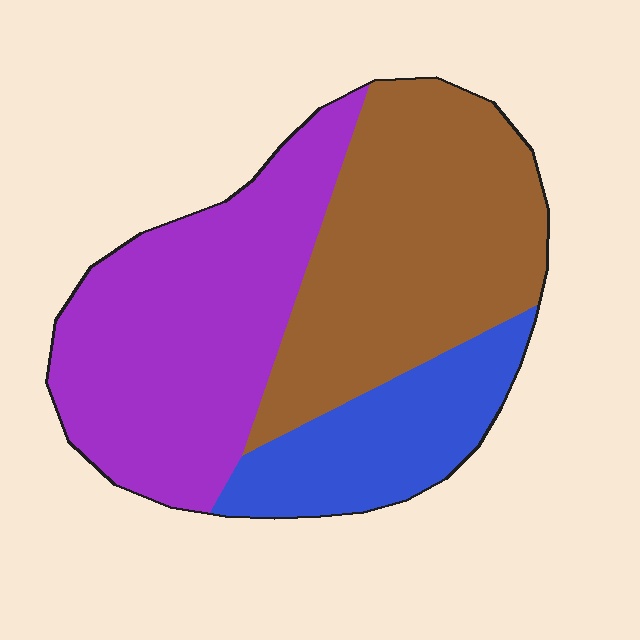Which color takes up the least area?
Blue, at roughly 20%.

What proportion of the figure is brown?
Brown covers 40% of the figure.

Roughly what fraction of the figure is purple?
Purple covers 41% of the figure.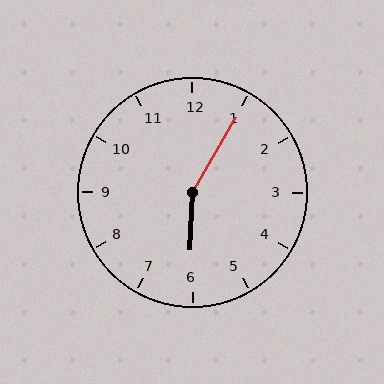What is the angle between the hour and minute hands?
Approximately 152 degrees.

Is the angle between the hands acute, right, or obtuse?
It is obtuse.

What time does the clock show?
6:05.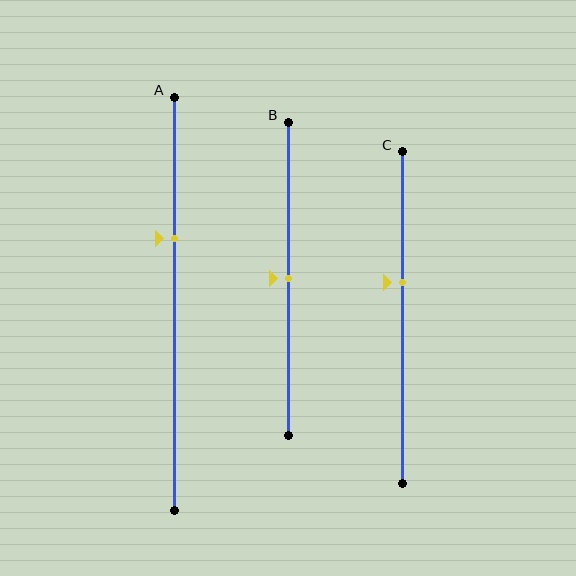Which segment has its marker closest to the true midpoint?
Segment B has its marker closest to the true midpoint.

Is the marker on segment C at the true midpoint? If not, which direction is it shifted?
No, the marker on segment C is shifted upward by about 11% of the segment length.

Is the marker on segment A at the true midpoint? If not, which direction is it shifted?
No, the marker on segment A is shifted upward by about 16% of the segment length.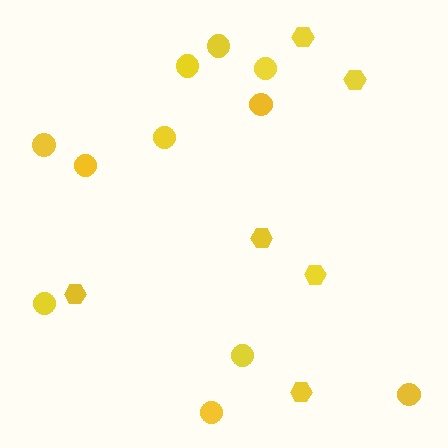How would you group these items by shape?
There are 2 groups: one group of hexagons (6) and one group of circles (11).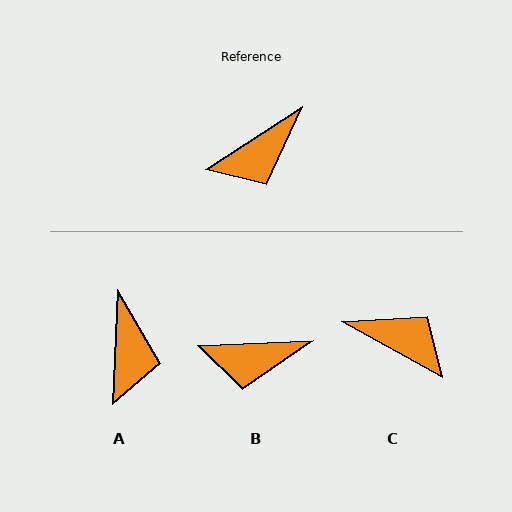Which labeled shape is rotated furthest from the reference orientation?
C, about 118 degrees away.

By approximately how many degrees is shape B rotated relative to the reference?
Approximately 30 degrees clockwise.